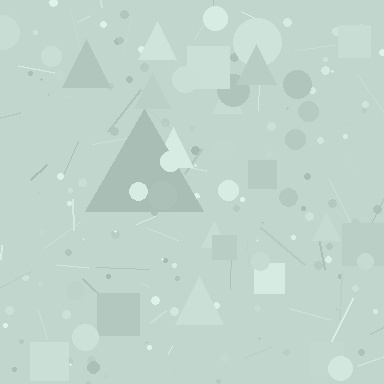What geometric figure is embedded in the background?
A triangle is embedded in the background.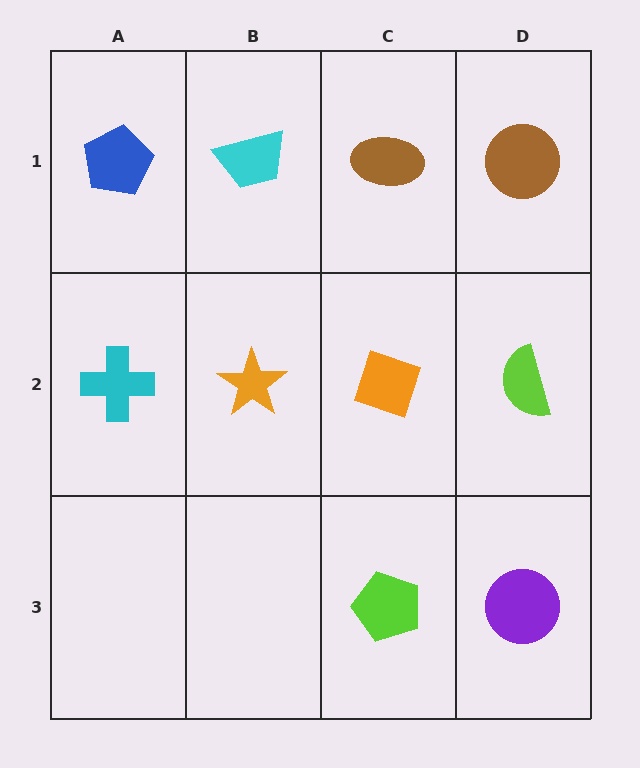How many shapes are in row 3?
2 shapes.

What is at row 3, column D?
A purple circle.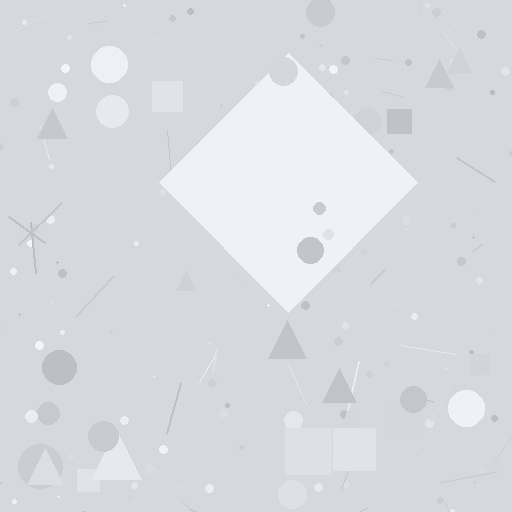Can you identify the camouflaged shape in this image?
The camouflaged shape is a diamond.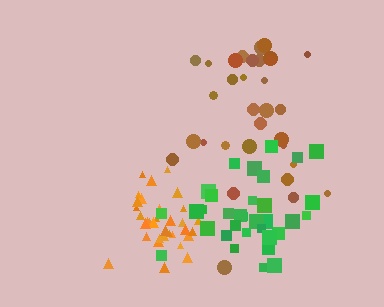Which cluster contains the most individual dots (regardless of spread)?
Orange (34).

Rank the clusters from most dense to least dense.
orange, green, brown.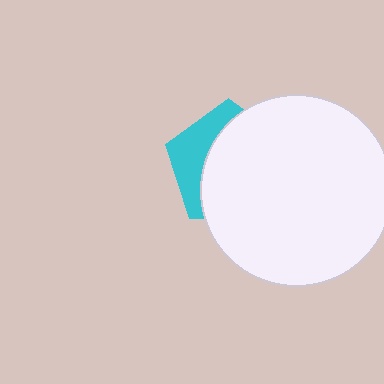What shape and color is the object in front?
The object in front is a white circle.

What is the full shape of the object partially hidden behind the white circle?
The partially hidden object is a cyan pentagon.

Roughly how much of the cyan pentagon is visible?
A small part of it is visible (roughly 32%).